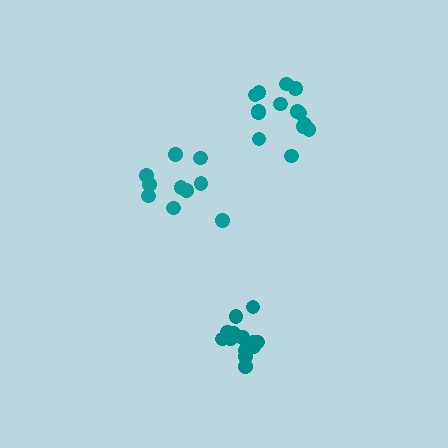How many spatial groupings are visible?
There are 3 spatial groupings.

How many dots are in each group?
Group 1: 15 dots, Group 2: 14 dots, Group 3: 10 dots (39 total).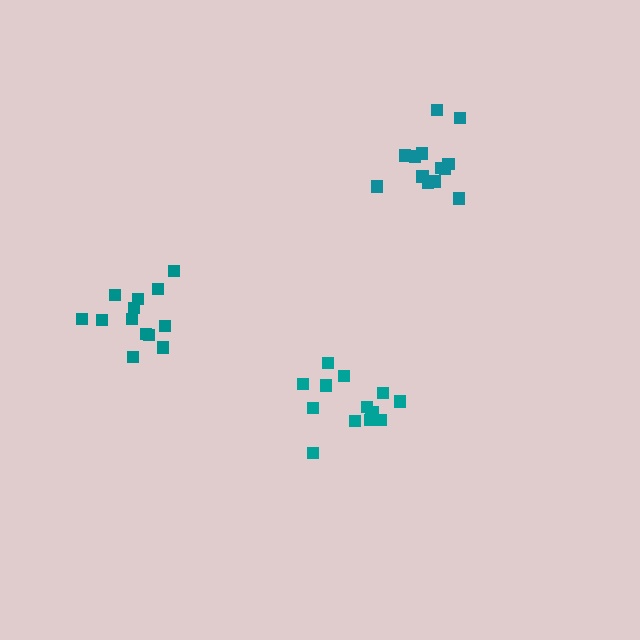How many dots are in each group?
Group 1: 13 dots, Group 2: 14 dots, Group 3: 13 dots (40 total).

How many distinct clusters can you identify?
There are 3 distinct clusters.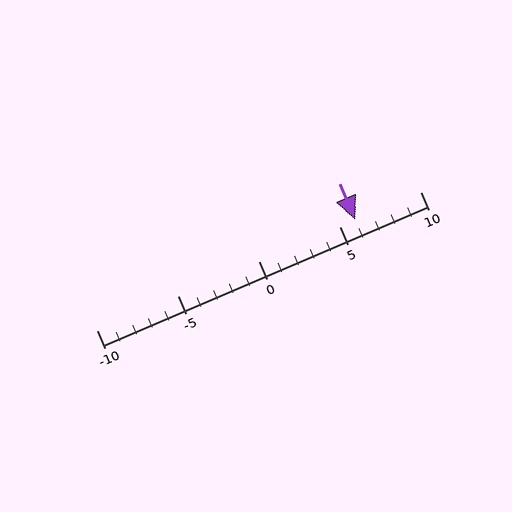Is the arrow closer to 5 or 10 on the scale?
The arrow is closer to 5.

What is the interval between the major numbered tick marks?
The major tick marks are spaced 5 units apart.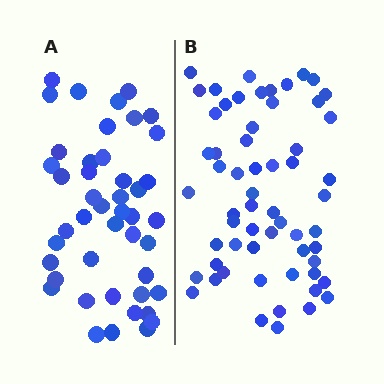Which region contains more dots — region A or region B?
Region B (the right region) has more dots.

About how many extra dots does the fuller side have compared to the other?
Region B has approximately 15 more dots than region A.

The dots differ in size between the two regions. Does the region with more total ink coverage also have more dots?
No. Region A has more total ink coverage because its dots are larger, but region B actually contains more individual dots. Total area can be misleading — the number of items is what matters here.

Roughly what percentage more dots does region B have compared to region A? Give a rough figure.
About 35% more.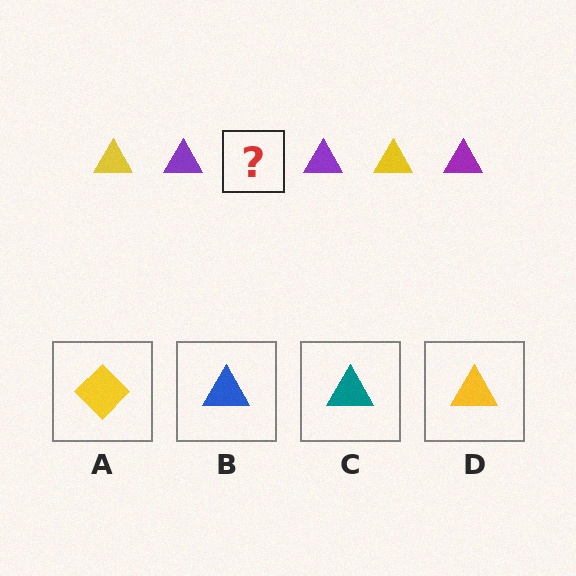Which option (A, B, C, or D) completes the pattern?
D.